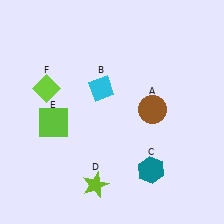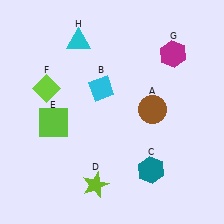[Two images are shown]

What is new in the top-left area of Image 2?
A cyan triangle (H) was added in the top-left area of Image 2.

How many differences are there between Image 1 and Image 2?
There are 2 differences between the two images.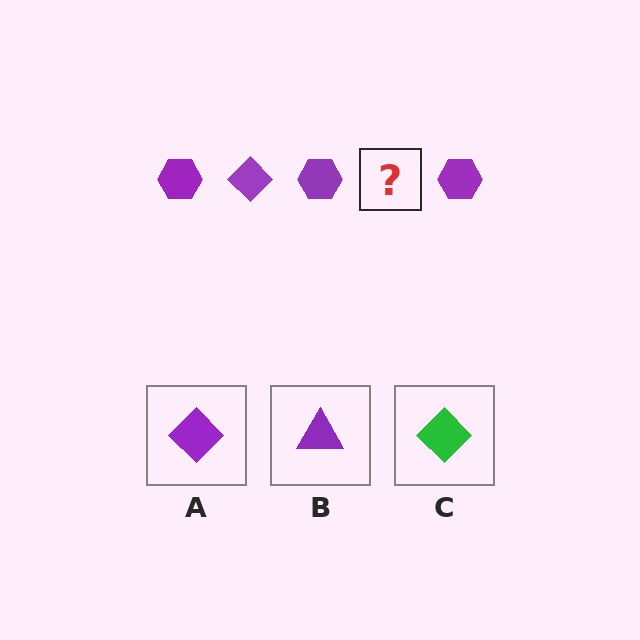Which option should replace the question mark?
Option A.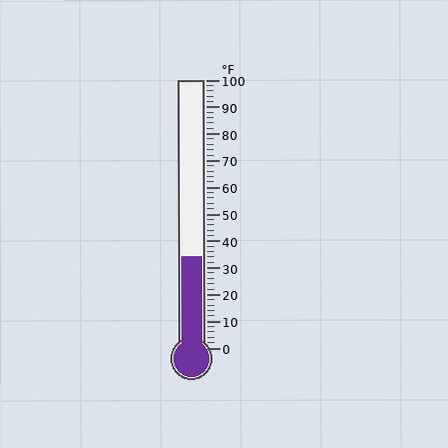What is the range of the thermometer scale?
The thermometer scale ranges from 0°F to 100°F.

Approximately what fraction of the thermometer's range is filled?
The thermometer is filled to approximately 35% of its range.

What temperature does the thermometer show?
The thermometer shows approximately 34°F.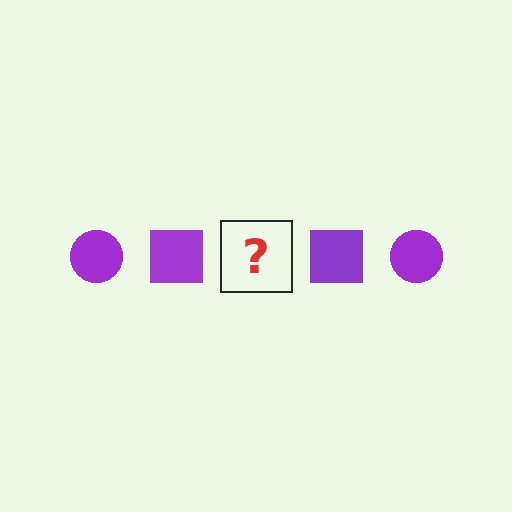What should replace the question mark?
The question mark should be replaced with a purple circle.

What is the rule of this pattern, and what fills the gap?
The rule is that the pattern cycles through circle, square shapes in purple. The gap should be filled with a purple circle.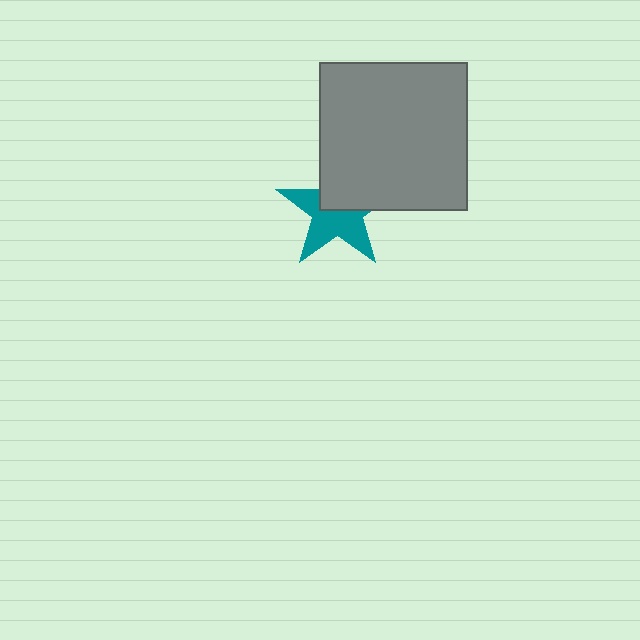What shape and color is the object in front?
The object in front is a gray square.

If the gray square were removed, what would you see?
You would see the complete teal star.